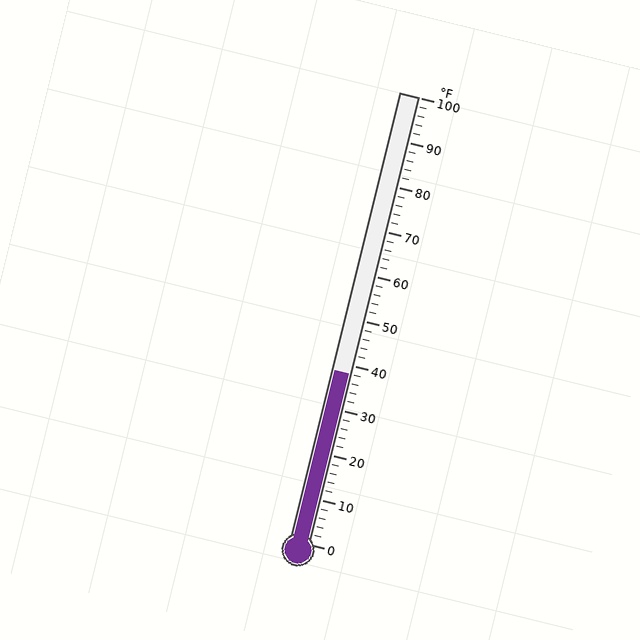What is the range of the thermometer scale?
The thermometer scale ranges from 0°F to 100°F.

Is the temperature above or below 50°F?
The temperature is below 50°F.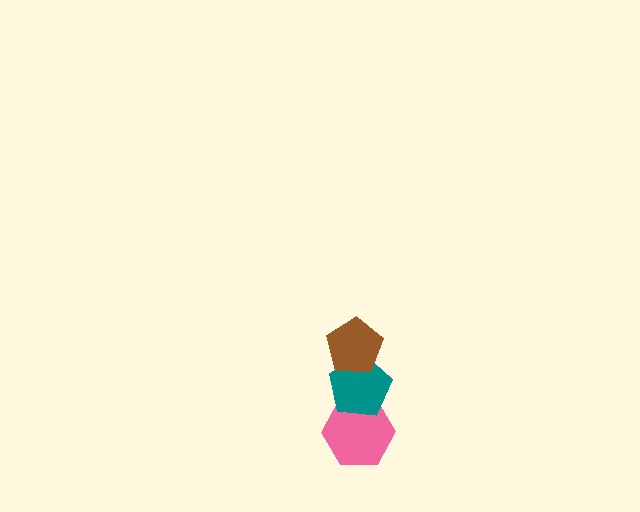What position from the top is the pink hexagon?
The pink hexagon is 3rd from the top.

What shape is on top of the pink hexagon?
The teal pentagon is on top of the pink hexagon.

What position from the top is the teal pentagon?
The teal pentagon is 2nd from the top.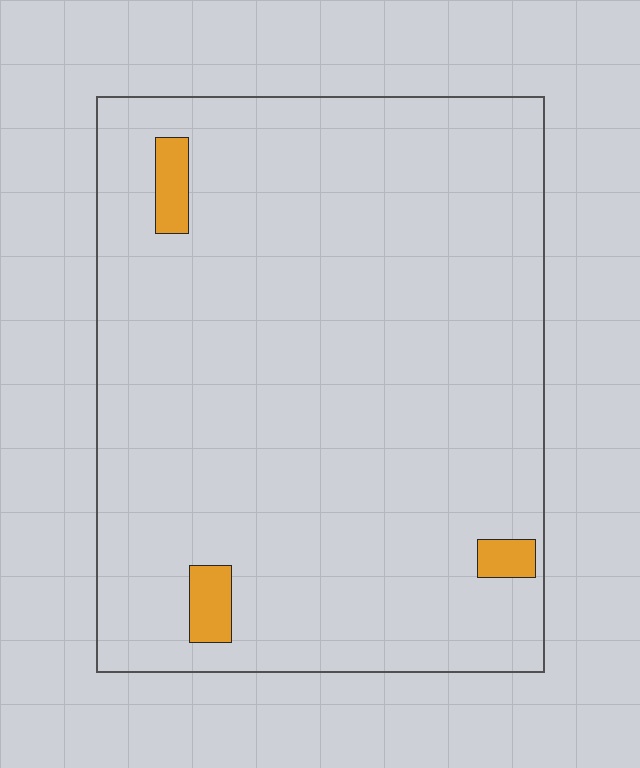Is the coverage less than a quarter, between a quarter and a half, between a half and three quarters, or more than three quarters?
Less than a quarter.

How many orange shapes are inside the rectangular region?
3.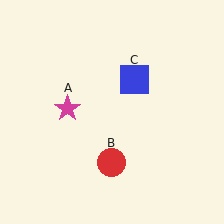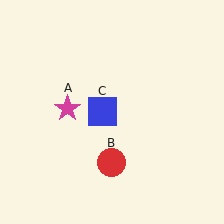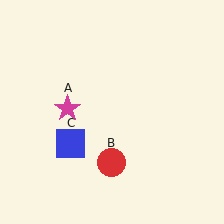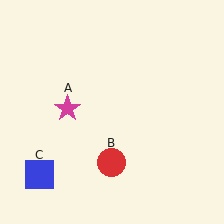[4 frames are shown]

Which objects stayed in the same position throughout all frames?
Magenta star (object A) and red circle (object B) remained stationary.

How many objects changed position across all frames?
1 object changed position: blue square (object C).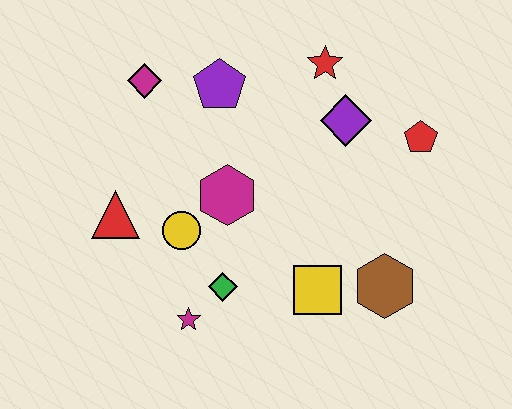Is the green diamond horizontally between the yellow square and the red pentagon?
No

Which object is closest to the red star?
The purple diamond is closest to the red star.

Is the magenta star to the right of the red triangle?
Yes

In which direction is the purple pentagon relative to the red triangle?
The purple pentagon is above the red triangle.